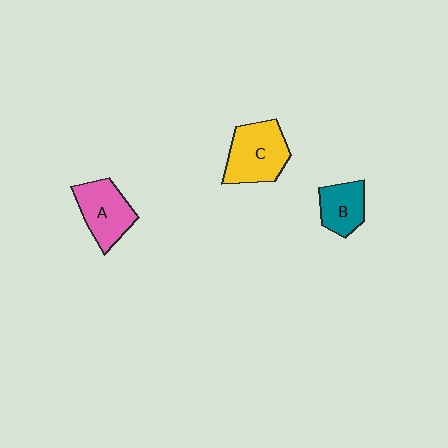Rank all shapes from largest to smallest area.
From largest to smallest: C (yellow), A (pink), B (teal).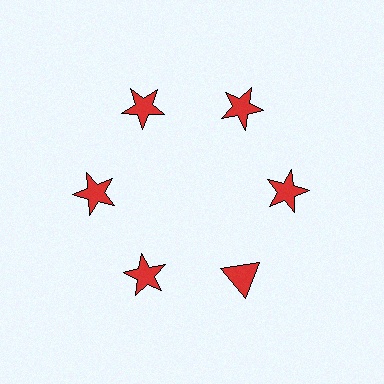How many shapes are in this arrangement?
There are 6 shapes arranged in a ring pattern.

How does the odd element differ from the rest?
It has a different shape: triangle instead of star.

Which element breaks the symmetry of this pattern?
The red triangle at roughly the 5 o'clock position breaks the symmetry. All other shapes are red stars.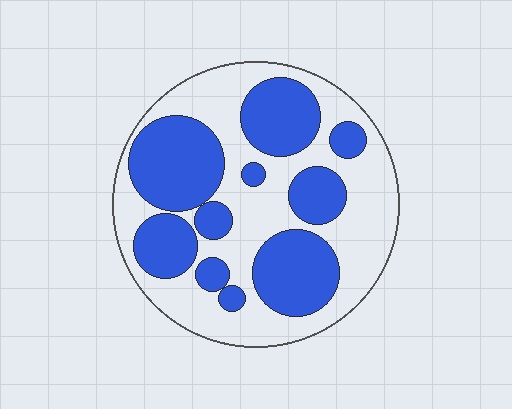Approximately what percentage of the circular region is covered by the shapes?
Approximately 45%.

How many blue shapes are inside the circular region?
10.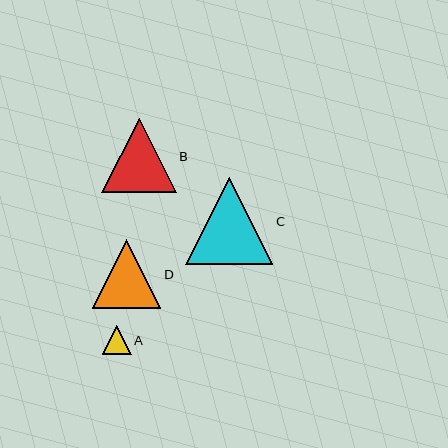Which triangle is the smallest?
Triangle A is the smallest with a size of approximately 29 pixels.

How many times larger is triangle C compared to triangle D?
Triangle C is approximately 1.3 times the size of triangle D.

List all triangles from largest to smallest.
From largest to smallest: C, B, D, A.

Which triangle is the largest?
Triangle C is the largest with a size of approximately 87 pixels.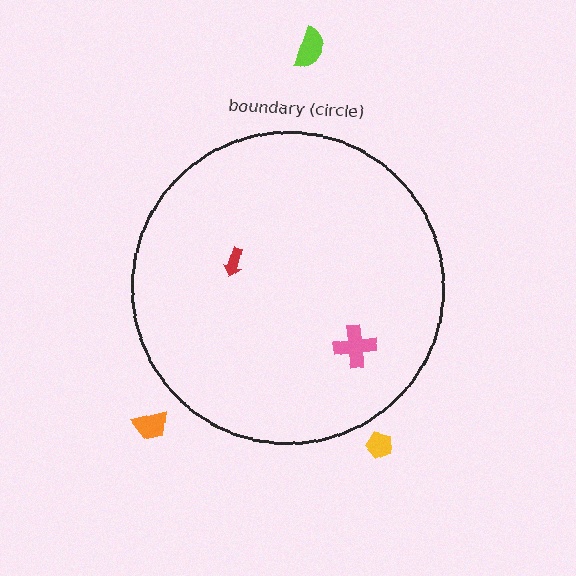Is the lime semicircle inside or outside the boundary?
Outside.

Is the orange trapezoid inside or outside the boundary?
Outside.